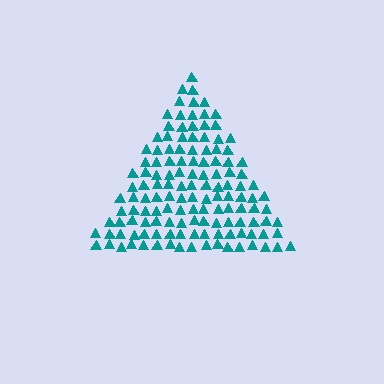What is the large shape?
The large shape is a triangle.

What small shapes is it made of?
It is made of small triangles.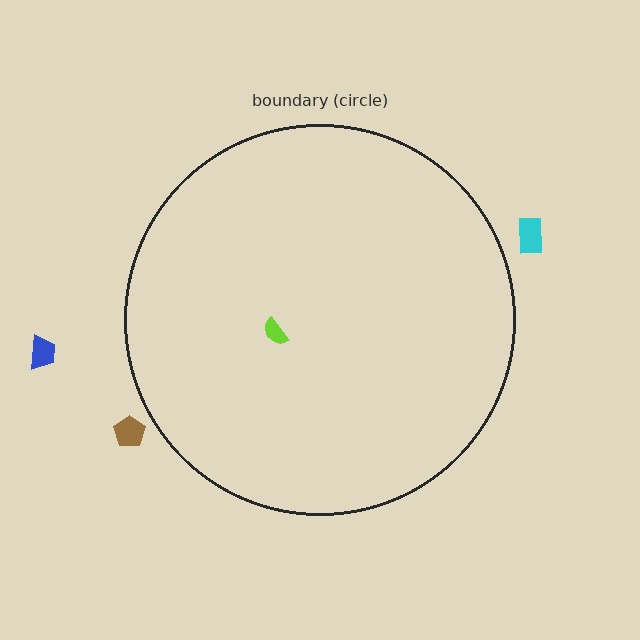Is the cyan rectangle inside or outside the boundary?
Outside.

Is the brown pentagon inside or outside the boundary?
Outside.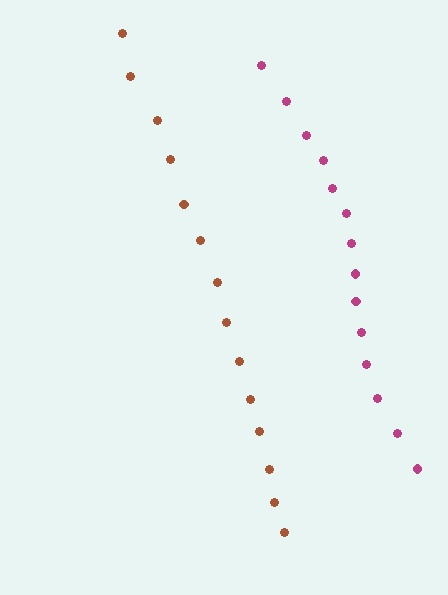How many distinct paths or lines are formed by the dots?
There are 2 distinct paths.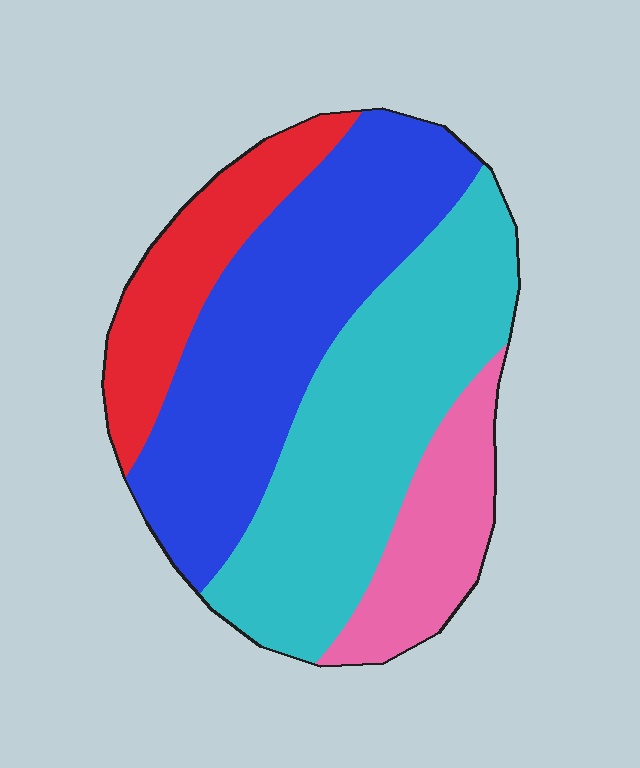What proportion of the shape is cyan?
Cyan covers roughly 35% of the shape.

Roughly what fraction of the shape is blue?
Blue covers 36% of the shape.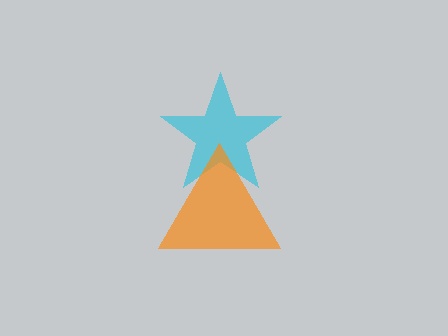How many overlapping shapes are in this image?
There are 2 overlapping shapes in the image.